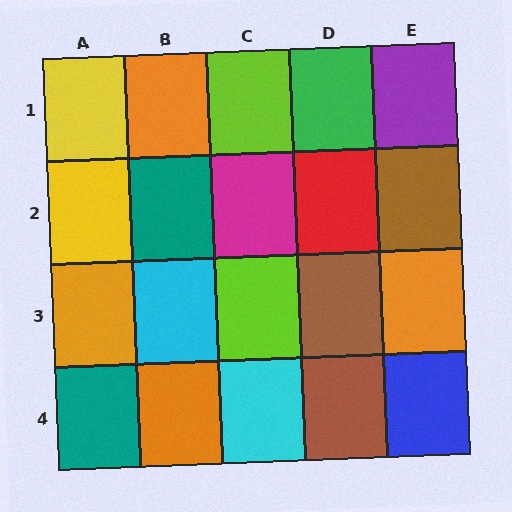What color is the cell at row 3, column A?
Orange.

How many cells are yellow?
2 cells are yellow.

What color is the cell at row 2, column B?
Teal.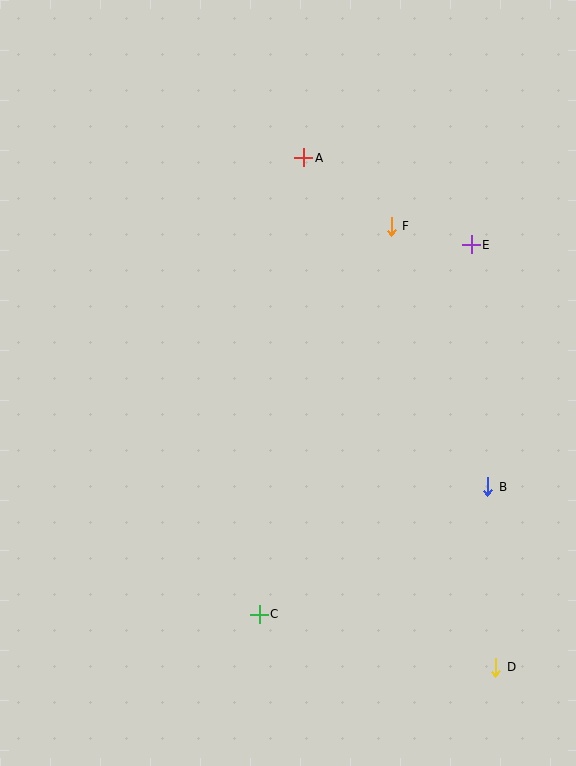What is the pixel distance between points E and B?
The distance between E and B is 242 pixels.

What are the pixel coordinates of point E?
Point E is at (471, 245).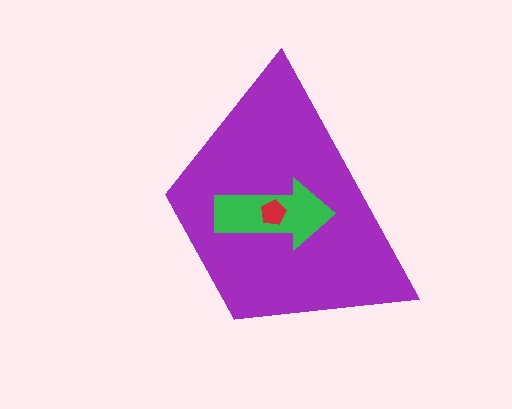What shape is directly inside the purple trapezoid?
The green arrow.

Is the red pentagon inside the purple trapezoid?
Yes.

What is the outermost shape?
The purple trapezoid.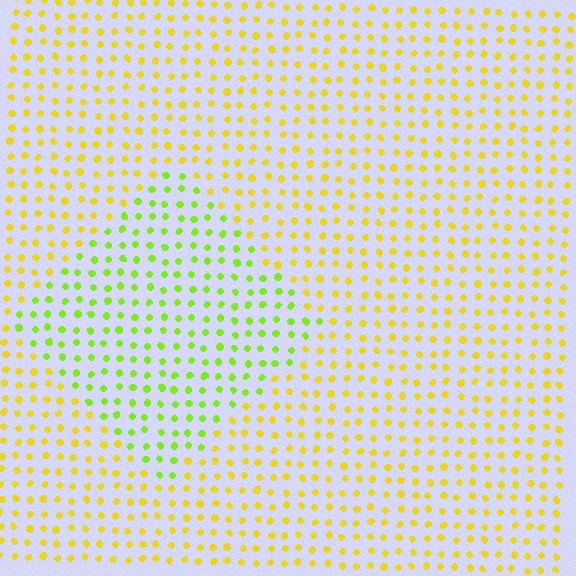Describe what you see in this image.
The image is filled with small yellow elements in a uniform arrangement. A diamond-shaped region is visible where the elements are tinted to a slightly different hue, forming a subtle color boundary.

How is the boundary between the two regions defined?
The boundary is defined purely by a slight shift in hue (about 39 degrees). Spacing, size, and orientation are identical on both sides.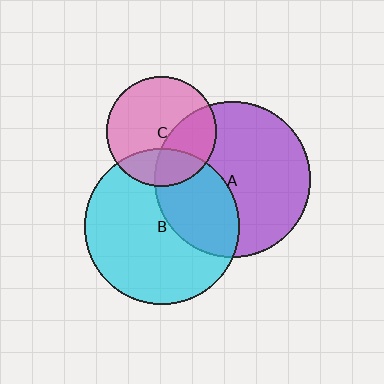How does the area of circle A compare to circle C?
Approximately 2.0 times.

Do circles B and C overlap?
Yes.